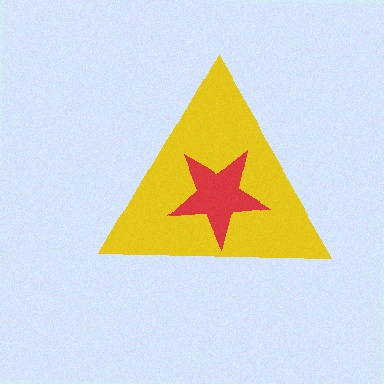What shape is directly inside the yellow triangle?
The red star.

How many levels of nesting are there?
2.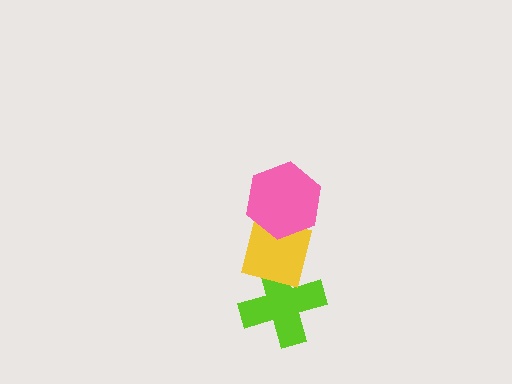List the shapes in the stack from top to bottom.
From top to bottom: the pink hexagon, the yellow square, the lime cross.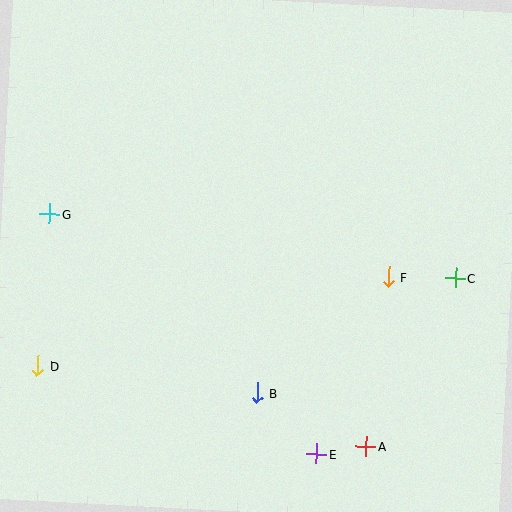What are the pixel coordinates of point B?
Point B is at (257, 393).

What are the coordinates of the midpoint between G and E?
The midpoint between G and E is at (183, 334).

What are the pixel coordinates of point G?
Point G is at (50, 214).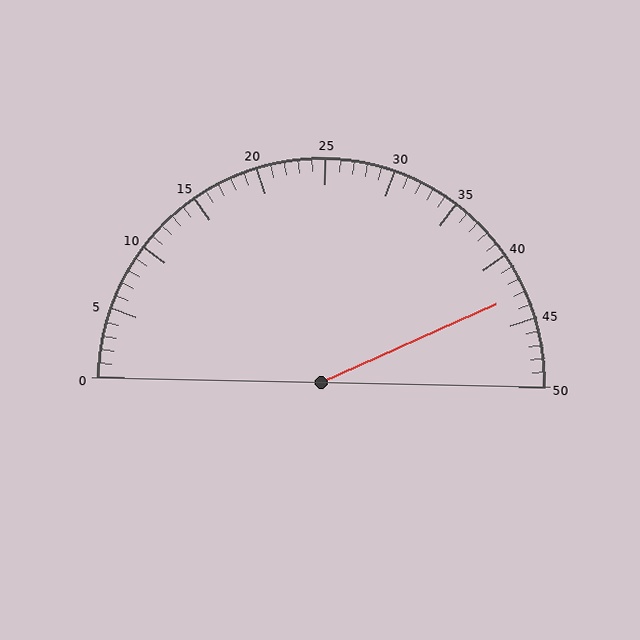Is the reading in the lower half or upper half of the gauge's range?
The reading is in the upper half of the range (0 to 50).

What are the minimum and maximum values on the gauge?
The gauge ranges from 0 to 50.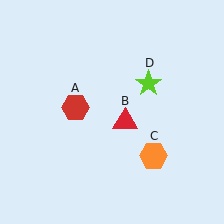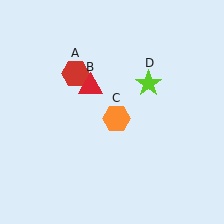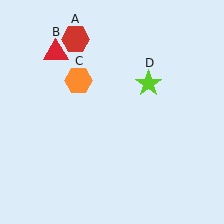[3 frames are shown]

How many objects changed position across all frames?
3 objects changed position: red hexagon (object A), red triangle (object B), orange hexagon (object C).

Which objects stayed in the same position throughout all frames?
Lime star (object D) remained stationary.